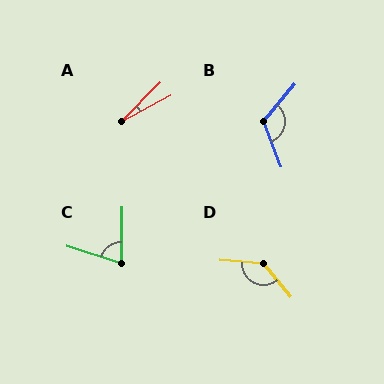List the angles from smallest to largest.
A (17°), C (73°), B (119°), D (134°).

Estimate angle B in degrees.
Approximately 119 degrees.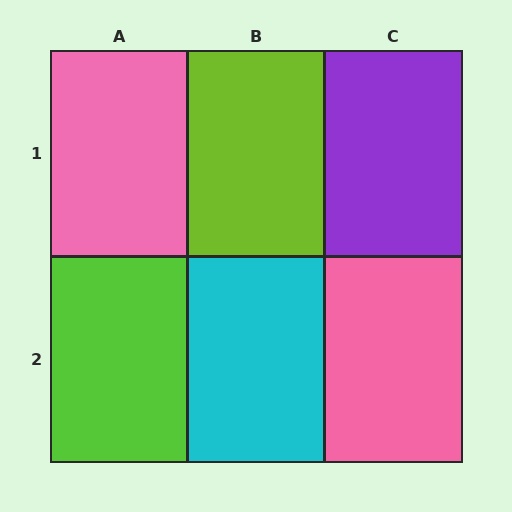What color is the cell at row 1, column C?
Purple.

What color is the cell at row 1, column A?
Pink.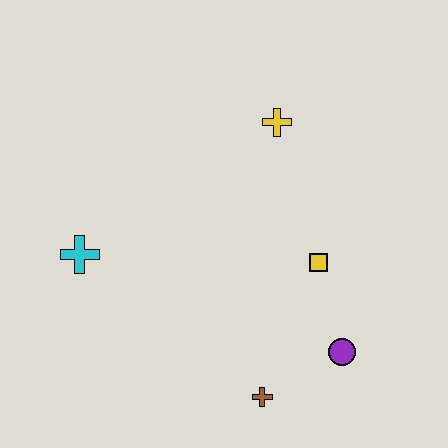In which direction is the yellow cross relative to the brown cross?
The yellow cross is above the brown cross.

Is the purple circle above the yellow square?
No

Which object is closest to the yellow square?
The purple circle is closest to the yellow square.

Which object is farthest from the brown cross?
The yellow cross is farthest from the brown cross.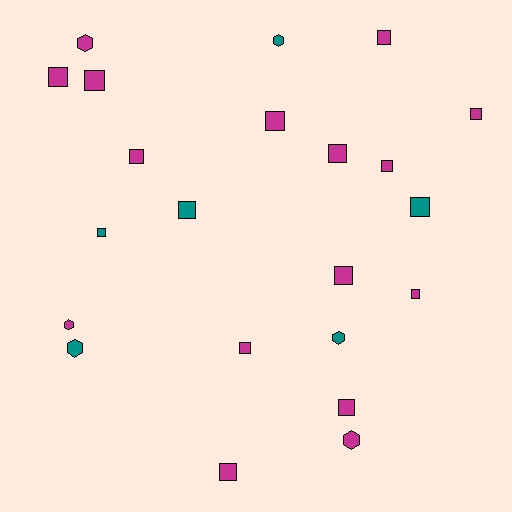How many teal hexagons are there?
There are 3 teal hexagons.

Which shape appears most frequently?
Square, with 16 objects.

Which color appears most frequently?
Magenta, with 16 objects.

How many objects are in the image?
There are 22 objects.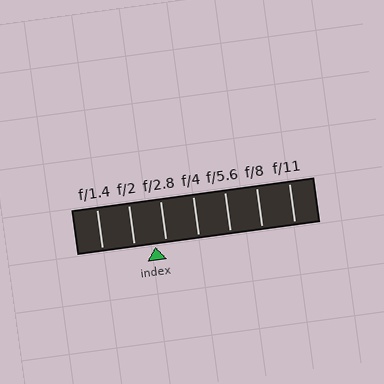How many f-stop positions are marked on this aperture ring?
There are 7 f-stop positions marked.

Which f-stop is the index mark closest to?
The index mark is closest to f/2.8.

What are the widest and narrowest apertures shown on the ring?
The widest aperture shown is f/1.4 and the narrowest is f/11.